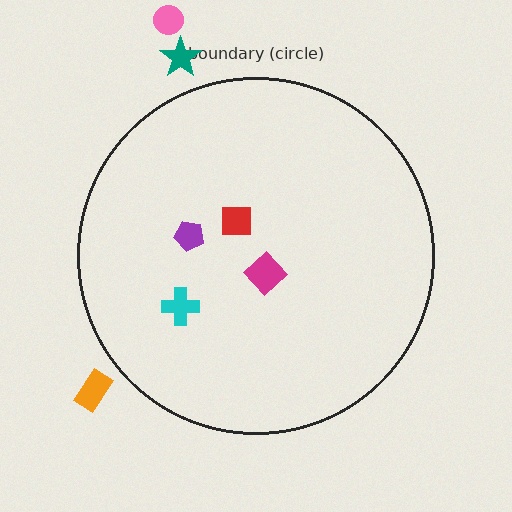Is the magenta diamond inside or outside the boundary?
Inside.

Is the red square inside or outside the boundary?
Inside.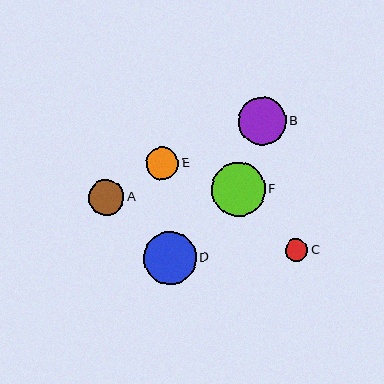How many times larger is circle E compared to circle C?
Circle E is approximately 1.4 times the size of circle C.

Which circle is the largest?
Circle F is the largest with a size of approximately 53 pixels.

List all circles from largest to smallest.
From largest to smallest: F, D, B, A, E, C.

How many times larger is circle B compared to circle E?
Circle B is approximately 1.5 times the size of circle E.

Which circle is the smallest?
Circle C is the smallest with a size of approximately 22 pixels.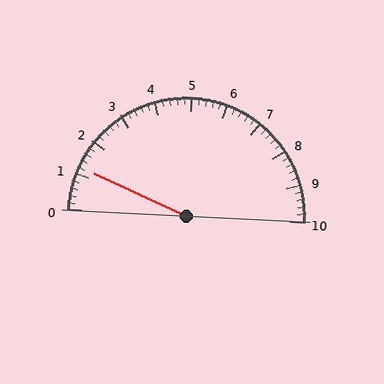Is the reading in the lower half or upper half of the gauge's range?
The reading is in the lower half of the range (0 to 10).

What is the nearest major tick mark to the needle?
The nearest major tick mark is 1.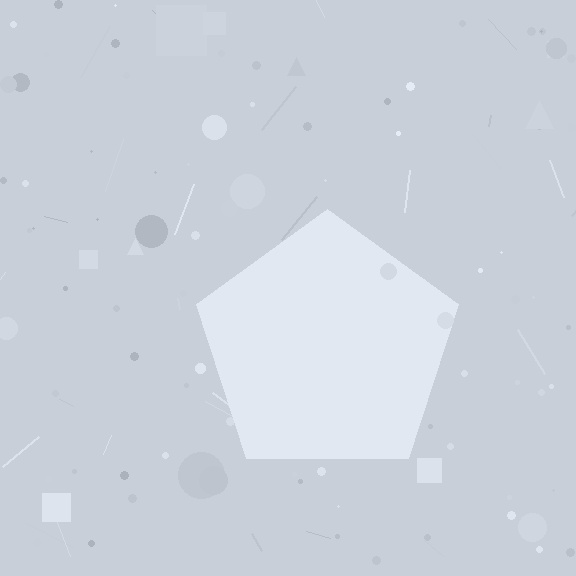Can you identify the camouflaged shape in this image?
The camouflaged shape is a pentagon.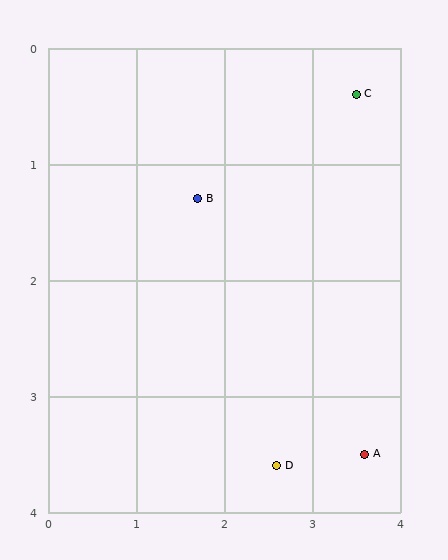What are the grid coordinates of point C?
Point C is at approximately (3.5, 0.4).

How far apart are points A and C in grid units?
Points A and C are about 3.1 grid units apart.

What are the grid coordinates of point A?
Point A is at approximately (3.6, 3.5).